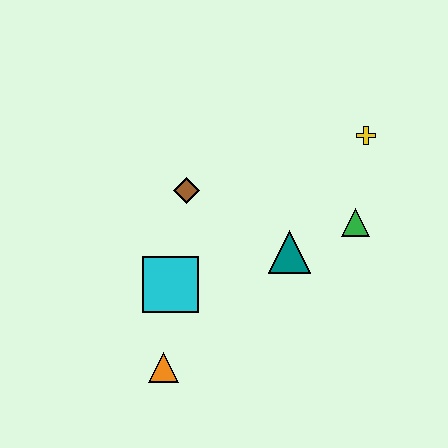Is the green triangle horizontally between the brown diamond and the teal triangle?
No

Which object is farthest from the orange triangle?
The yellow cross is farthest from the orange triangle.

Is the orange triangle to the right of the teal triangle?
No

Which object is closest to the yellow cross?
The green triangle is closest to the yellow cross.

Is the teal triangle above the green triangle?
No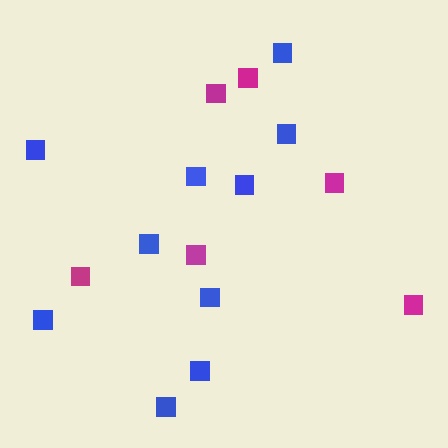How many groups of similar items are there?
There are 2 groups: one group of blue squares (10) and one group of magenta squares (6).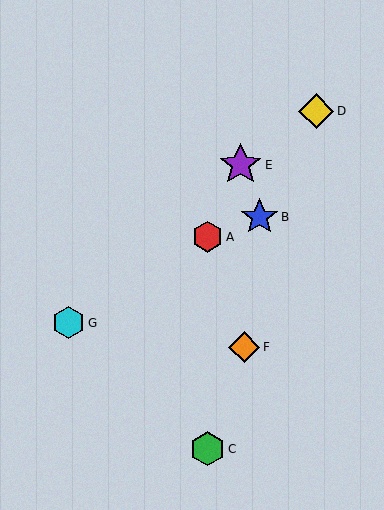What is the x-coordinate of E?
Object E is at x≈240.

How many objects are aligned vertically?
2 objects (A, C) are aligned vertically.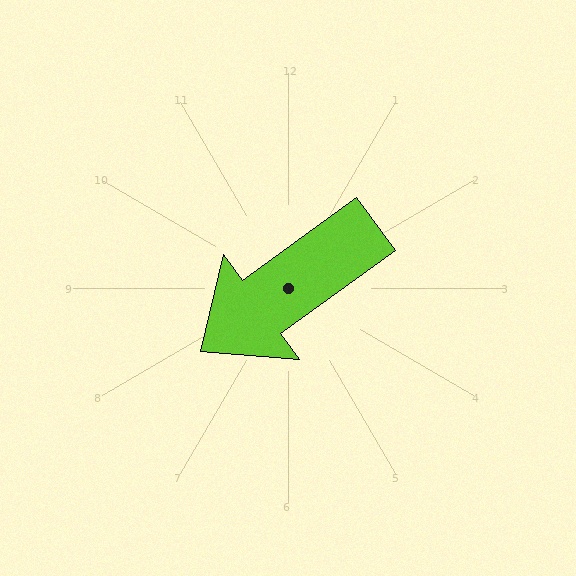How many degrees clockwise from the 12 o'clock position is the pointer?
Approximately 234 degrees.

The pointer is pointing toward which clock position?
Roughly 8 o'clock.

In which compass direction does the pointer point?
Southwest.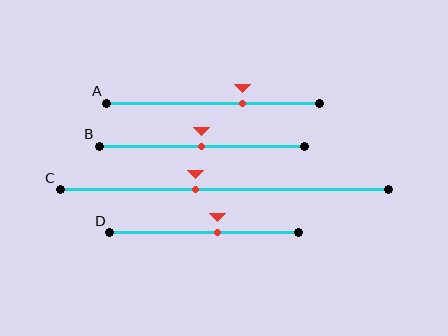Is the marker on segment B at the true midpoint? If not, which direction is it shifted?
Yes, the marker on segment B is at the true midpoint.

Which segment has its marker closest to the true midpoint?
Segment B has its marker closest to the true midpoint.